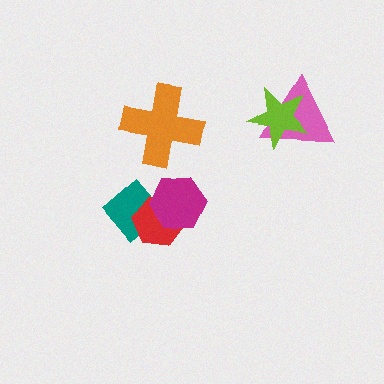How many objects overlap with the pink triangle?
1 object overlaps with the pink triangle.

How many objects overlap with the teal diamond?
2 objects overlap with the teal diamond.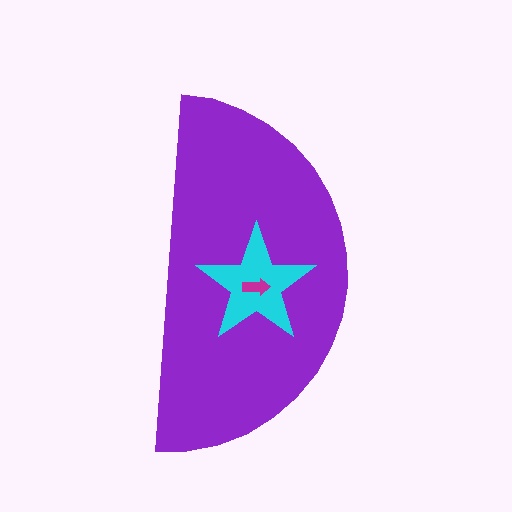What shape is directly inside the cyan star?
The magenta arrow.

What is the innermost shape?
The magenta arrow.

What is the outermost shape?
The purple semicircle.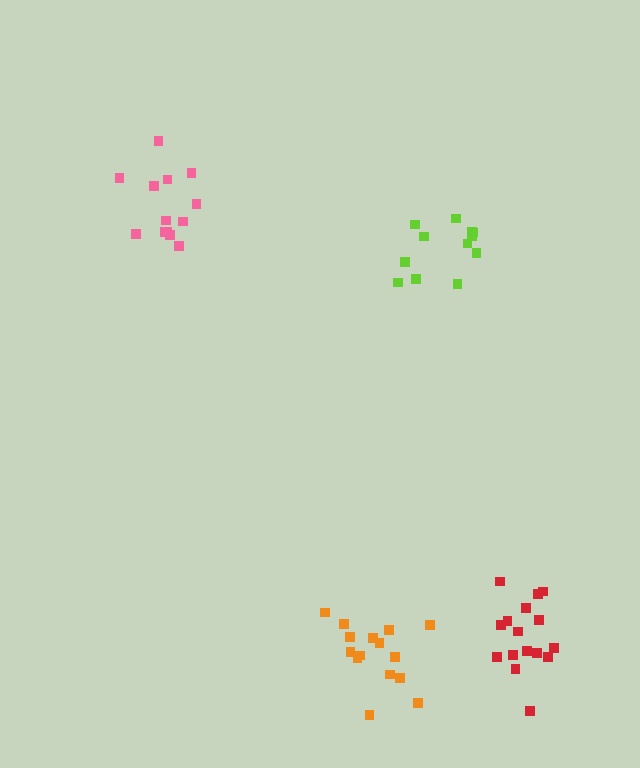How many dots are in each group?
Group 1: 13 dots, Group 2: 15 dots, Group 3: 16 dots, Group 4: 12 dots (56 total).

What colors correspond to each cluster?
The clusters are colored: pink, orange, red, lime.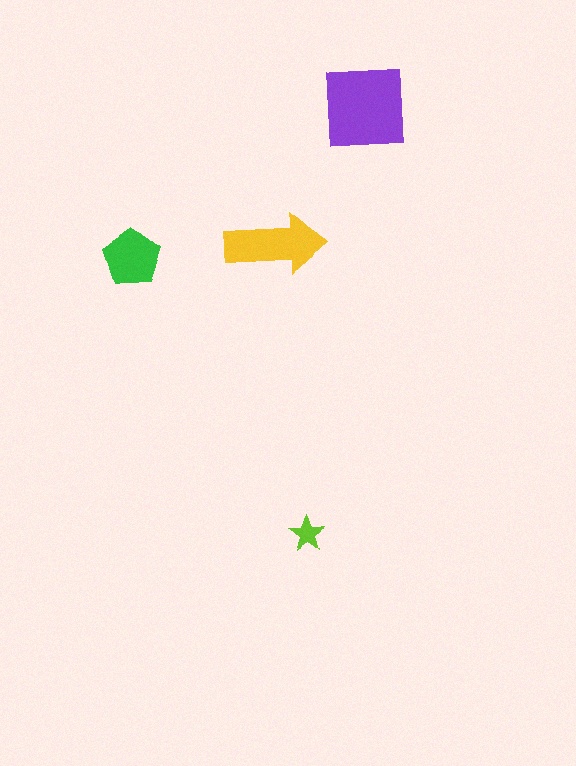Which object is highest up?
The purple square is topmost.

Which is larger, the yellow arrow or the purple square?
The purple square.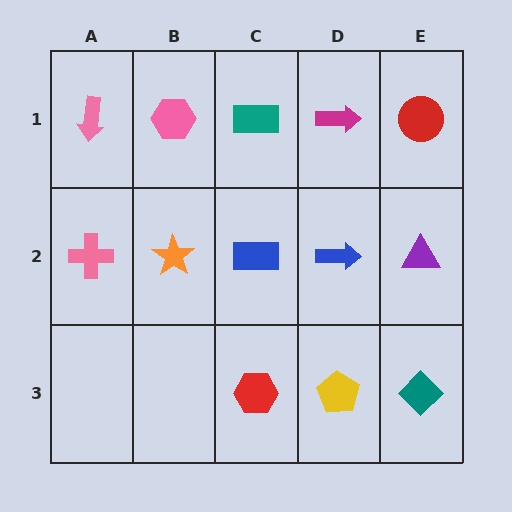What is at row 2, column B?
An orange star.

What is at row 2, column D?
A blue arrow.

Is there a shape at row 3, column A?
No, that cell is empty.